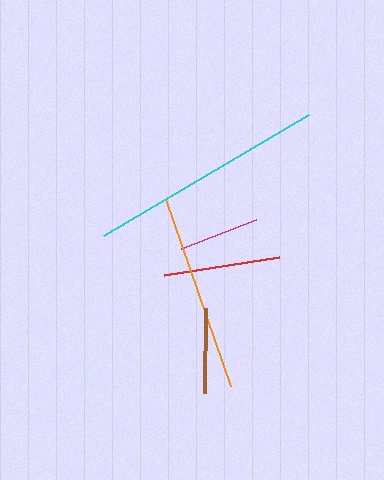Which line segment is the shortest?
The magenta line is the shortest at approximately 80 pixels.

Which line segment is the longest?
The cyan line is the longest at approximately 238 pixels.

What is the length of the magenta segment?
The magenta segment is approximately 80 pixels long.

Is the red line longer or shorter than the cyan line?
The cyan line is longer than the red line.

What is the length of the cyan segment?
The cyan segment is approximately 238 pixels long.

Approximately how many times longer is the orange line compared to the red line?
The orange line is approximately 1.7 times the length of the red line.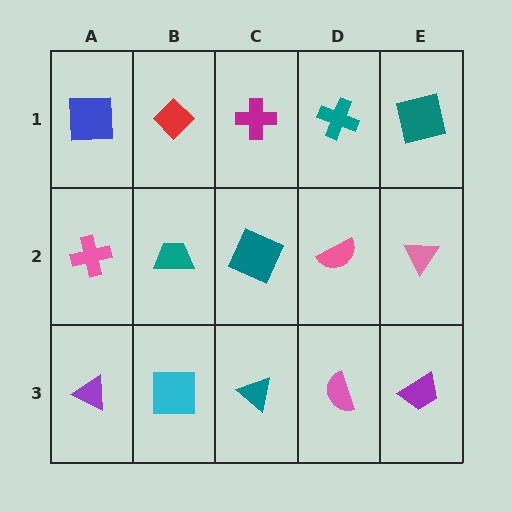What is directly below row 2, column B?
A cyan square.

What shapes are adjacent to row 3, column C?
A teal square (row 2, column C), a cyan square (row 3, column B), a pink semicircle (row 3, column D).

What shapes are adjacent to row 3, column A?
A pink cross (row 2, column A), a cyan square (row 3, column B).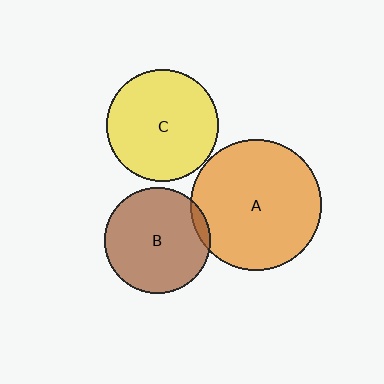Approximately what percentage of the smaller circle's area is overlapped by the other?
Approximately 5%.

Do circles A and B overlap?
Yes.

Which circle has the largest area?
Circle A (orange).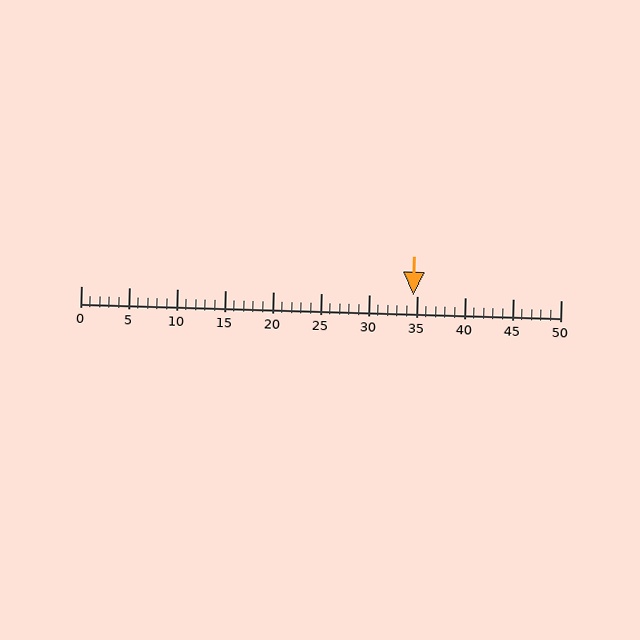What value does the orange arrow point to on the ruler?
The orange arrow points to approximately 35.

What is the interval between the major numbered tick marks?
The major tick marks are spaced 5 units apart.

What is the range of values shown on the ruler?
The ruler shows values from 0 to 50.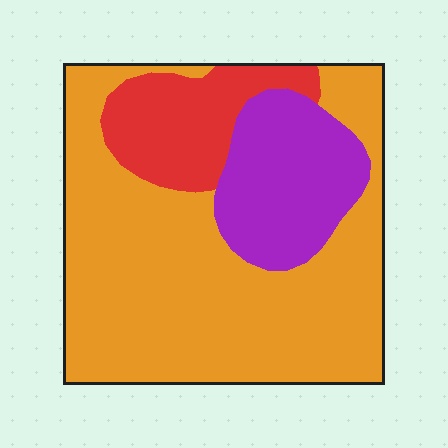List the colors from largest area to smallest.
From largest to smallest: orange, purple, red.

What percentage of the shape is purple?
Purple takes up between a sixth and a third of the shape.